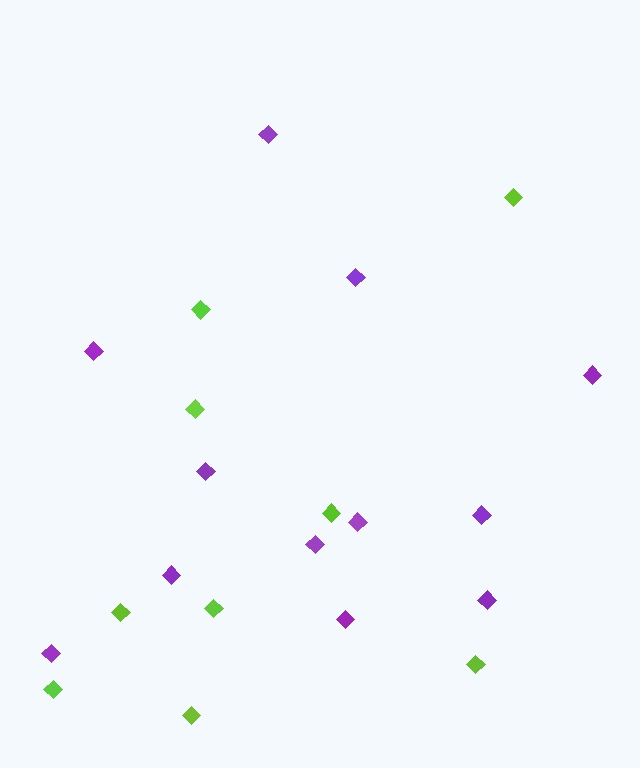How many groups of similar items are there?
There are 2 groups: one group of lime diamonds (9) and one group of purple diamonds (12).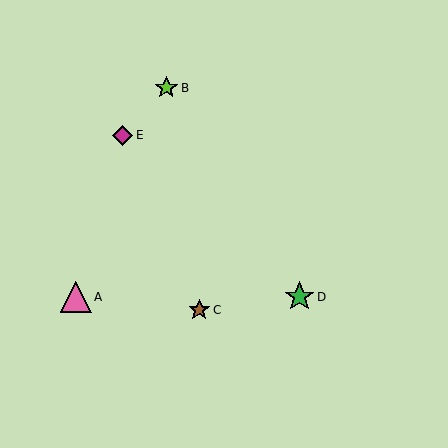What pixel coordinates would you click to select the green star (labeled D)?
Click at (299, 297) to select the green star D.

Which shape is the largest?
The pink triangle (labeled A) is the largest.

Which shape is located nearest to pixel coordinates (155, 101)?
The lime star (labeled B) at (166, 88) is nearest to that location.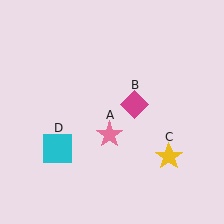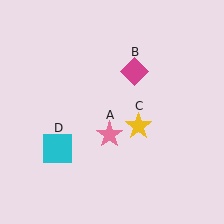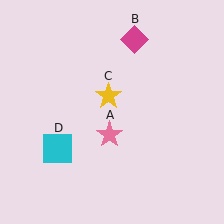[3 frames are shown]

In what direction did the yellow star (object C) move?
The yellow star (object C) moved up and to the left.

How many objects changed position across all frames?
2 objects changed position: magenta diamond (object B), yellow star (object C).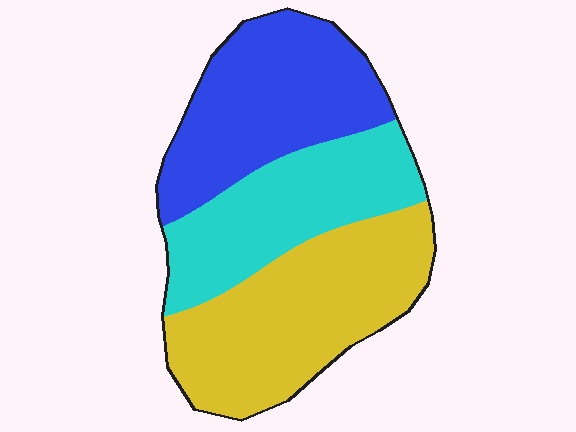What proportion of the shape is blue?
Blue takes up about one third (1/3) of the shape.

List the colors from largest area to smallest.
From largest to smallest: yellow, blue, cyan.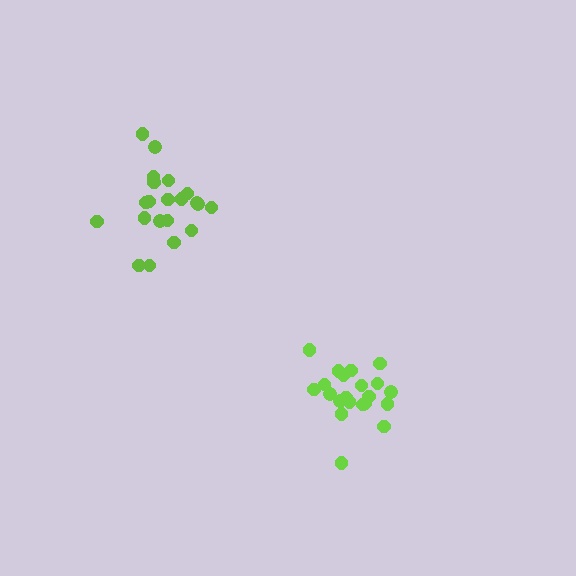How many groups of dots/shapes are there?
There are 2 groups.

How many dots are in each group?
Group 1: 21 dots, Group 2: 21 dots (42 total).